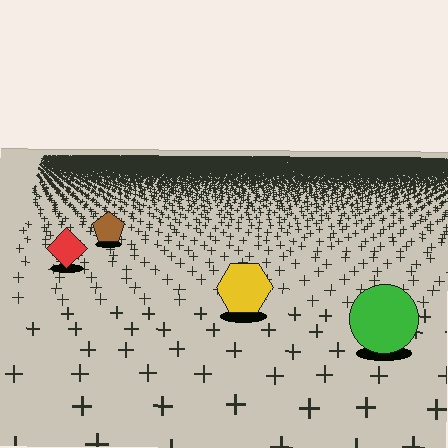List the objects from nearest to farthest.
From nearest to farthest: the green circle, the yellow hexagon, the red diamond, the brown pentagon.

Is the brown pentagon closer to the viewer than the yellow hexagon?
No. The yellow hexagon is closer — you can tell from the texture gradient: the ground texture is coarser near it.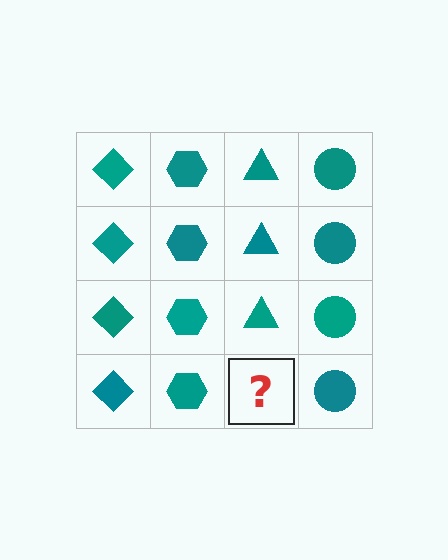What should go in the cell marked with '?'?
The missing cell should contain a teal triangle.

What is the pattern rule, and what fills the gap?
The rule is that each column has a consistent shape. The gap should be filled with a teal triangle.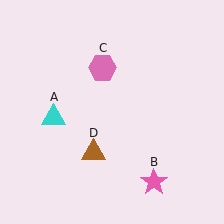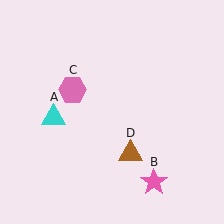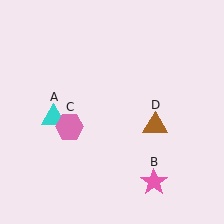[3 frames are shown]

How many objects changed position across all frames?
2 objects changed position: pink hexagon (object C), brown triangle (object D).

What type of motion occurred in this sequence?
The pink hexagon (object C), brown triangle (object D) rotated counterclockwise around the center of the scene.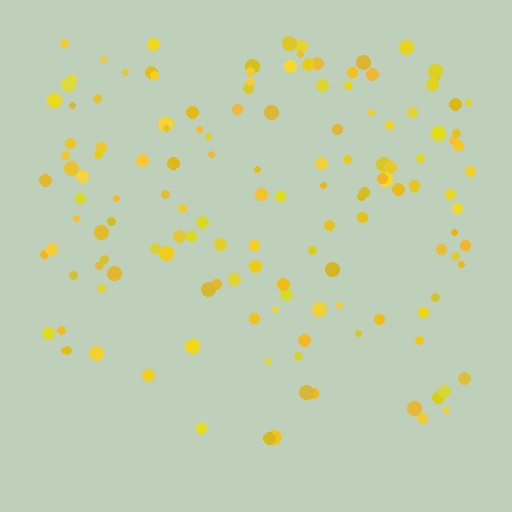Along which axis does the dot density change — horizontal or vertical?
Vertical.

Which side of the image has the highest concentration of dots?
The top.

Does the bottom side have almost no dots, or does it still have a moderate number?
Still a moderate number, just noticeably fewer than the top.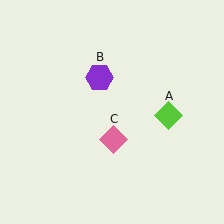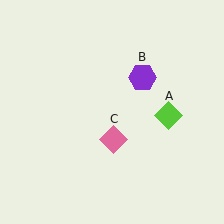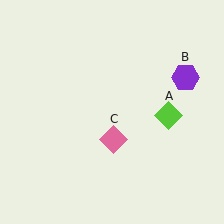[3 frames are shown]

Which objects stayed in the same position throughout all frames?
Lime diamond (object A) and pink diamond (object C) remained stationary.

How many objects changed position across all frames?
1 object changed position: purple hexagon (object B).